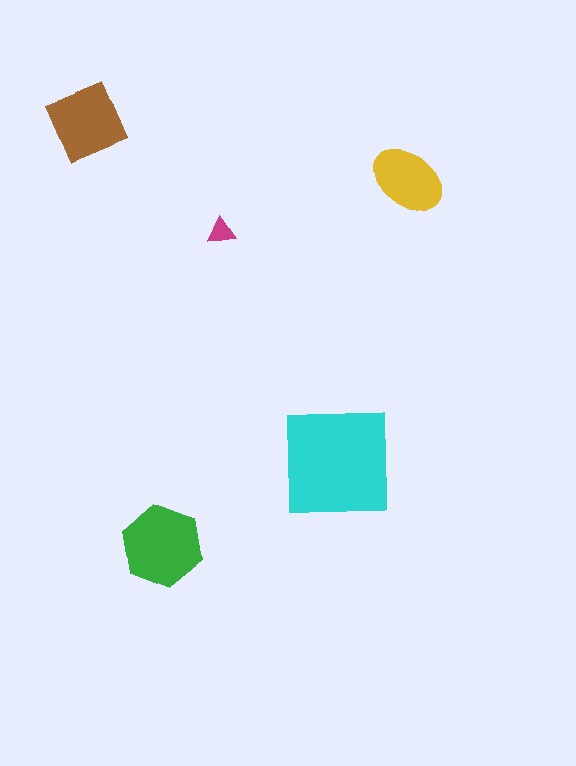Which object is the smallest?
The magenta triangle.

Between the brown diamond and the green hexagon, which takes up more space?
The green hexagon.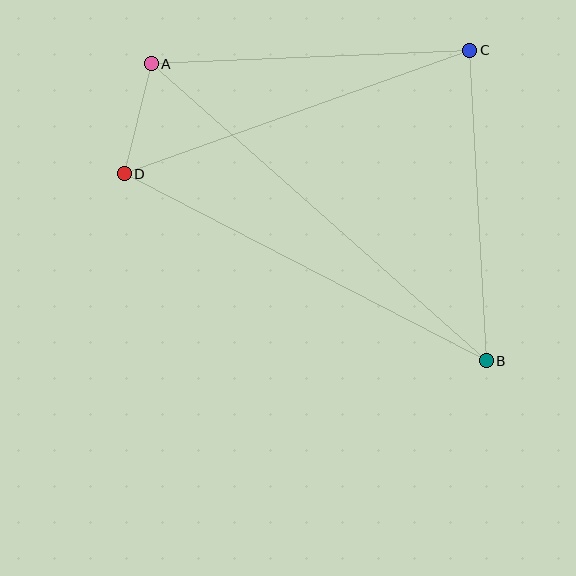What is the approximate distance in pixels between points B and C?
The distance between B and C is approximately 311 pixels.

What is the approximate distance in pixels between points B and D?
The distance between B and D is approximately 408 pixels.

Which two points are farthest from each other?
Points A and B are farthest from each other.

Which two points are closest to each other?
Points A and D are closest to each other.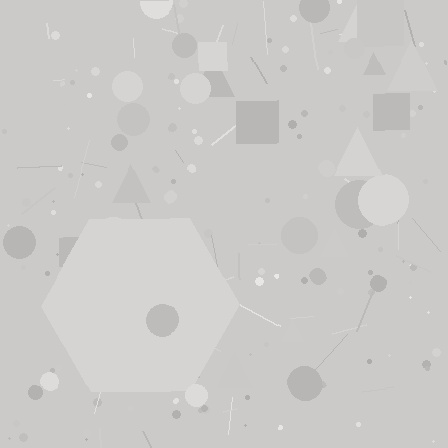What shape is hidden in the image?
A hexagon is hidden in the image.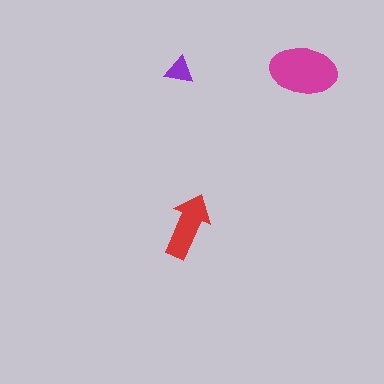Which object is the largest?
The magenta ellipse.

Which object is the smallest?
The purple triangle.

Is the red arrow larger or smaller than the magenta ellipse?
Smaller.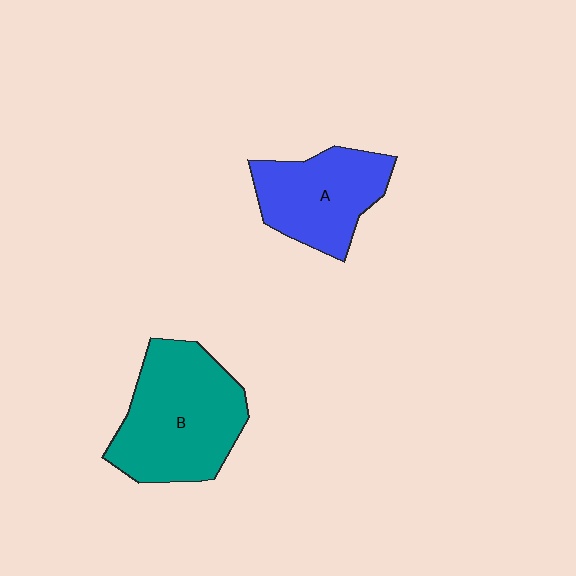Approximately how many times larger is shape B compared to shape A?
Approximately 1.4 times.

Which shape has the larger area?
Shape B (teal).